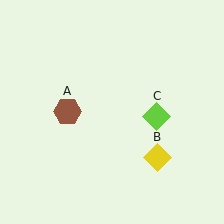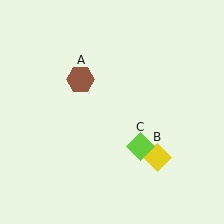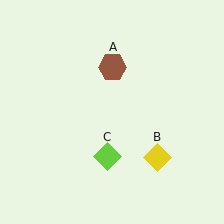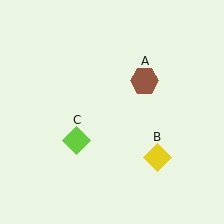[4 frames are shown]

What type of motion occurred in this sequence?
The brown hexagon (object A), lime diamond (object C) rotated clockwise around the center of the scene.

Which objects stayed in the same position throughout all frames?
Yellow diamond (object B) remained stationary.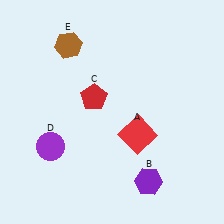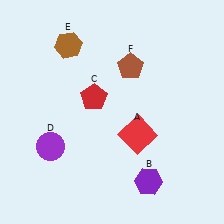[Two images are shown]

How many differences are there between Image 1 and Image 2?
There is 1 difference between the two images.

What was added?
A brown pentagon (F) was added in Image 2.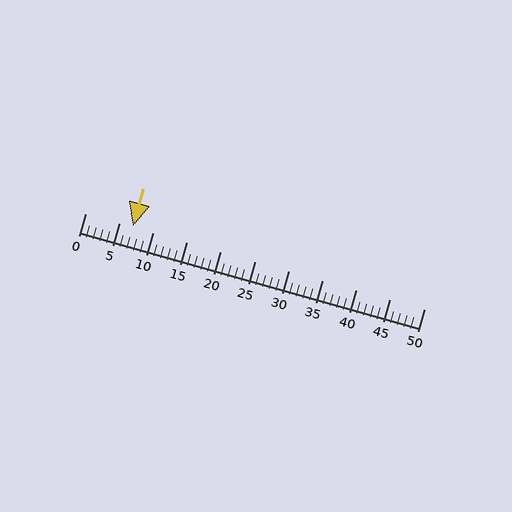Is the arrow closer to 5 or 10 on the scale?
The arrow is closer to 5.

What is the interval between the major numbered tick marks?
The major tick marks are spaced 5 units apart.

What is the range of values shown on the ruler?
The ruler shows values from 0 to 50.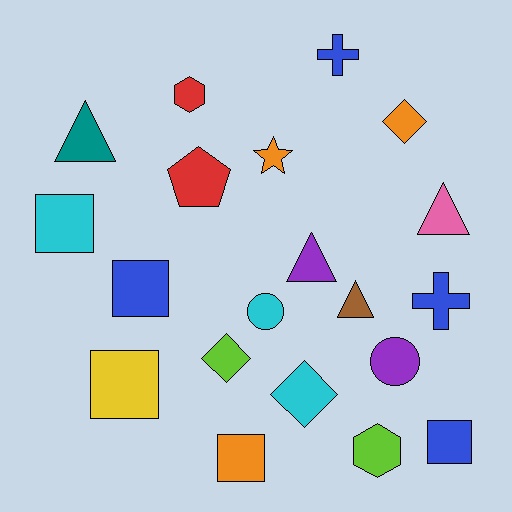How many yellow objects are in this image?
There is 1 yellow object.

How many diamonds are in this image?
There are 3 diamonds.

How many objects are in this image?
There are 20 objects.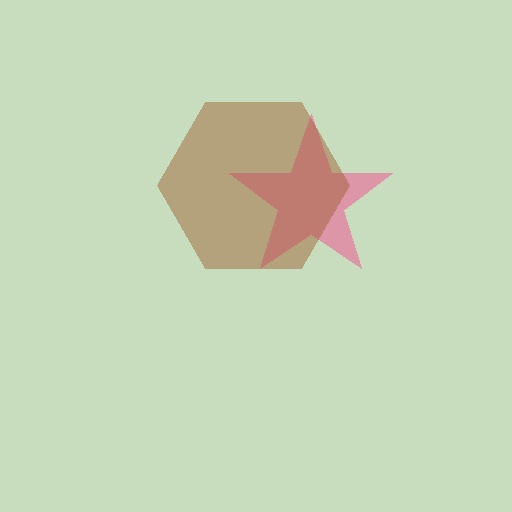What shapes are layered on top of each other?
The layered shapes are: a pink star, a brown hexagon.